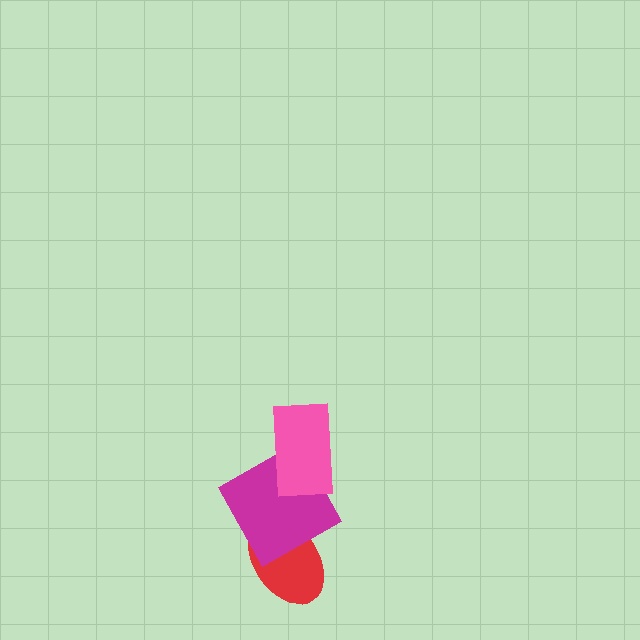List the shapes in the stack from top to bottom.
From top to bottom: the pink rectangle, the magenta square, the red ellipse.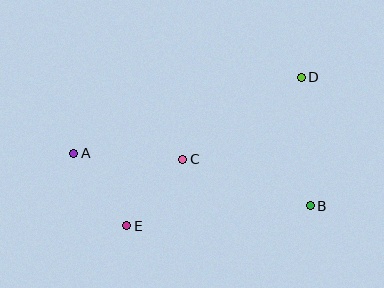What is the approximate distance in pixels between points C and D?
The distance between C and D is approximately 144 pixels.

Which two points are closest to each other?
Points C and E are closest to each other.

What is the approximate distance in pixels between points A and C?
The distance between A and C is approximately 109 pixels.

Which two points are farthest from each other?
Points A and B are farthest from each other.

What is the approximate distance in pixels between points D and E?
The distance between D and E is approximately 229 pixels.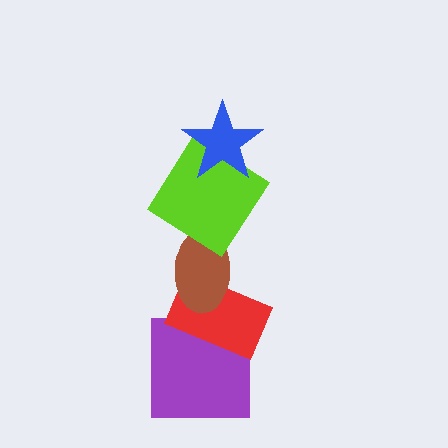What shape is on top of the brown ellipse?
The lime diamond is on top of the brown ellipse.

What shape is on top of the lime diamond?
The blue star is on top of the lime diamond.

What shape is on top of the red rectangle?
The brown ellipse is on top of the red rectangle.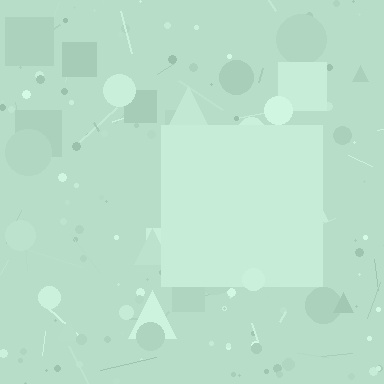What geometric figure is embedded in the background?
A square is embedded in the background.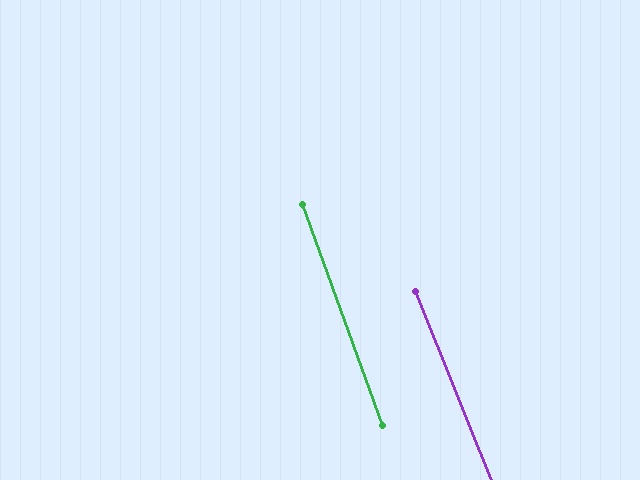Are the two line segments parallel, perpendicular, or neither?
Parallel — their directions differ by only 1.9°.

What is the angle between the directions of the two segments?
Approximately 2 degrees.